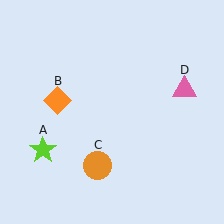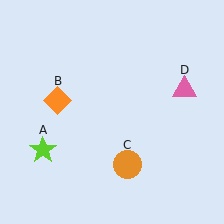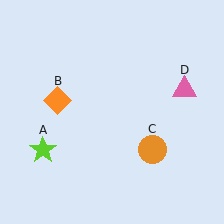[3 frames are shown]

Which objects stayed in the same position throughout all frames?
Lime star (object A) and orange diamond (object B) and pink triangle (object D) remained stationary.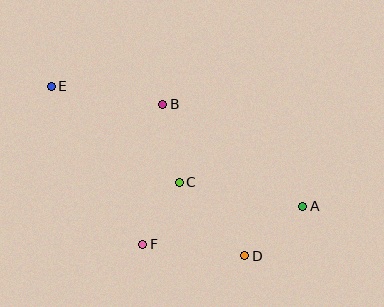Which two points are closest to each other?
Points C and F are closest to each other.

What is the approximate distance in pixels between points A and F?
The distance between A and F is approximately 165 pixels.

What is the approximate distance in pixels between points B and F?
The distance between B and F is approximately 141 pixels.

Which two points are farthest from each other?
Points A and E are farthest from each other.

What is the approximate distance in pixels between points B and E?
The distance between B and E is approximately 113 pixels.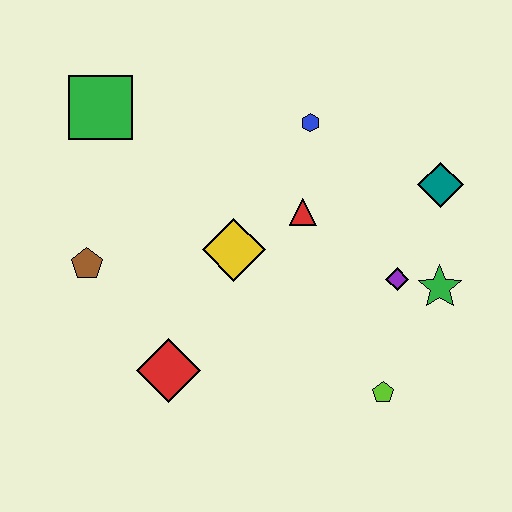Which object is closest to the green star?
The purple diamond is closest to the green star.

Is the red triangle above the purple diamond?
Yes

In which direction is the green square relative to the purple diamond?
The green square is to the left of the purple diamond.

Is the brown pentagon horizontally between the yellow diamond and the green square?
No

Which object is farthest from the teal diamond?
The brown pentagon is farthest from the teal diamond.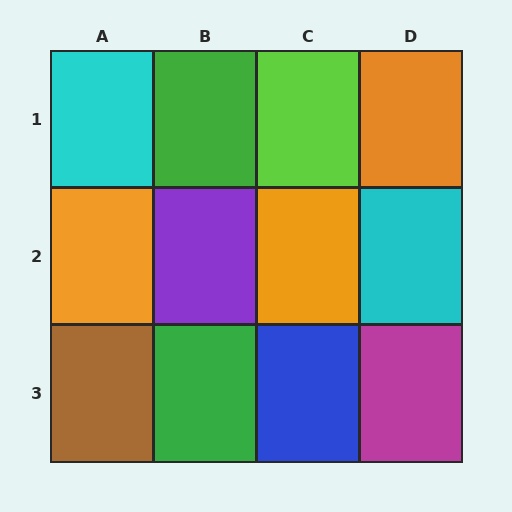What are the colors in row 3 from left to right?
Brown, green, blue, magenta.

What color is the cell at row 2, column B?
Purple.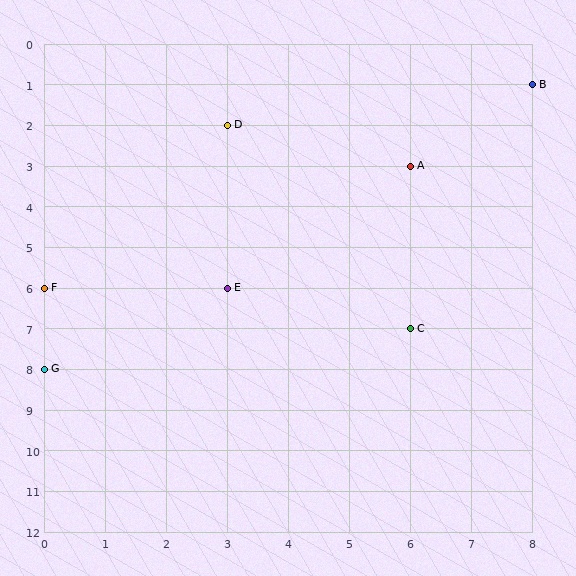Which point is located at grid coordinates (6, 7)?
Point C is at (6, 7).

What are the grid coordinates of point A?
Point A is at grid coordinates (6, 3).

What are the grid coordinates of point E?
Point E is at grid coordinates (3, 6).